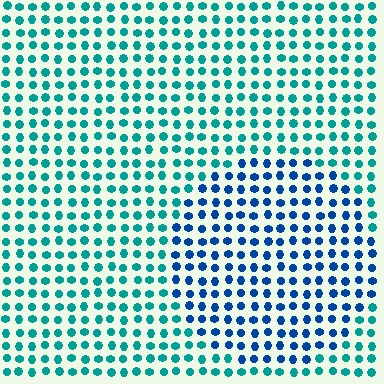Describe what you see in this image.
The image is filled with small teal elements in a uniform arrangement. A circle-shaped region is visible where the elements are tinted to a slightly different hue, forming a subtle color boundary.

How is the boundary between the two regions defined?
The boundary is defined purely by a slight shift in hue (about 39 degrees). Spacing, size, and orientation are identical on both sides.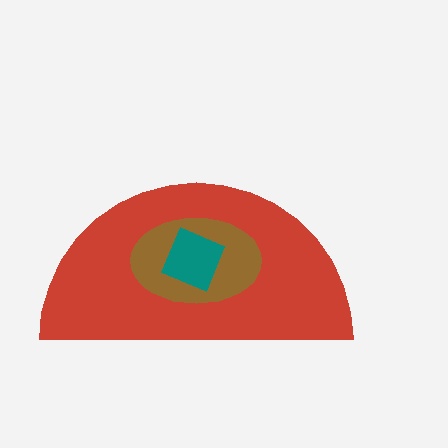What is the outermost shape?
The red semicircle.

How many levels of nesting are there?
3.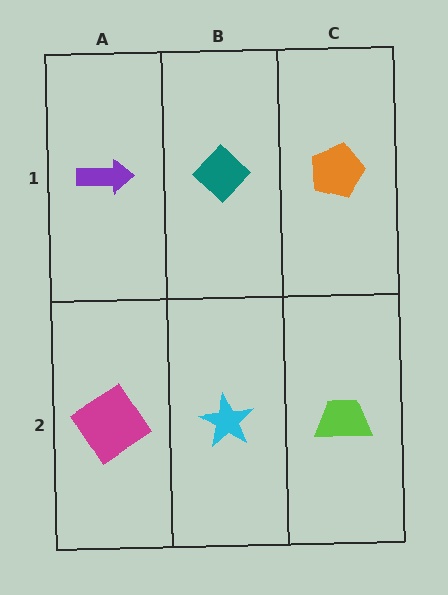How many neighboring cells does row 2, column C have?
2.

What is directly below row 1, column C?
A lime trapezoid.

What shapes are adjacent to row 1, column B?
A cyan star (row 2, column B), a purple arrow (row 1, column A), an orange pentagon (row 1, column C).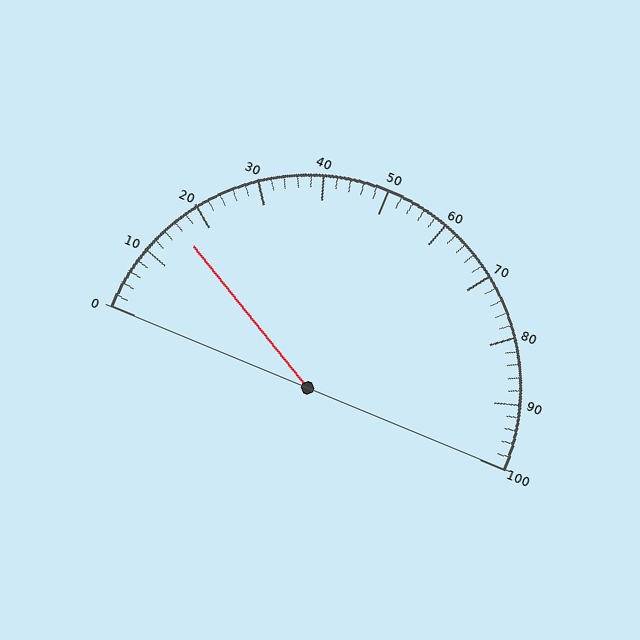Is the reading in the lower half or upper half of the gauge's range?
The reading is in the lower half of the range (0 to 100).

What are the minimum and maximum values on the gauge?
The gauge ranges from 0 to 100.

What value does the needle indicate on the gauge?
The needle indicates approximately 16.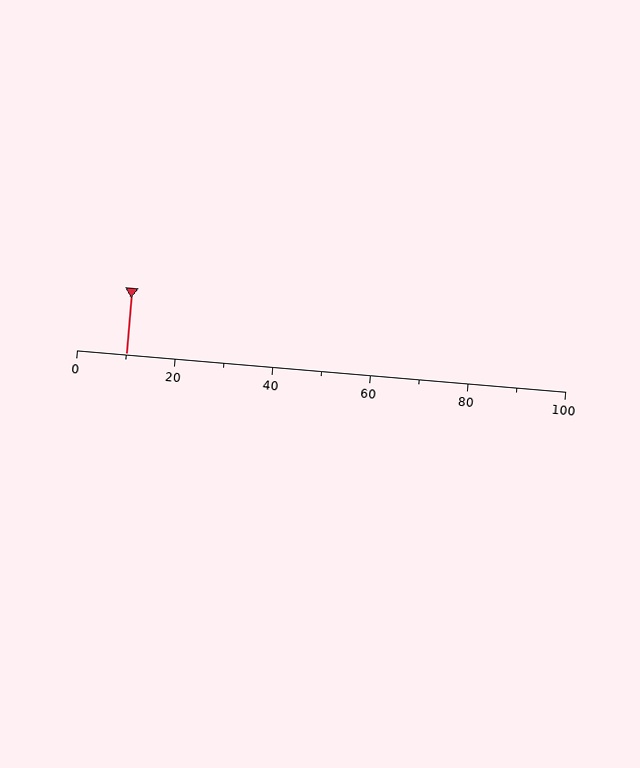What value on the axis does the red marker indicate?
The marker indicates approximately 10.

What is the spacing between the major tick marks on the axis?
The major ticks are spaced 20 apart.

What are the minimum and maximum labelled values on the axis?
The axis runs from 0 to 100.